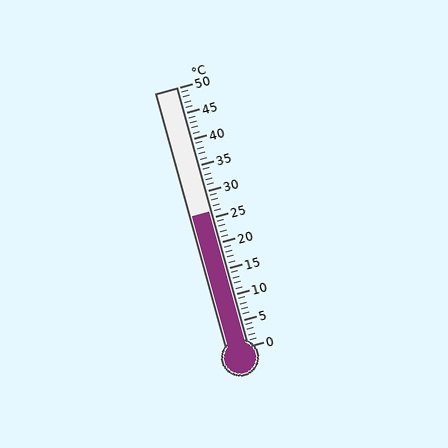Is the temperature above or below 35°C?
The temperature is below 35°C.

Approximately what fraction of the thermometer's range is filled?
The thermometer is filled to approximately 50% of its range.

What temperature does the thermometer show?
The thermometer shows approximately 26°C.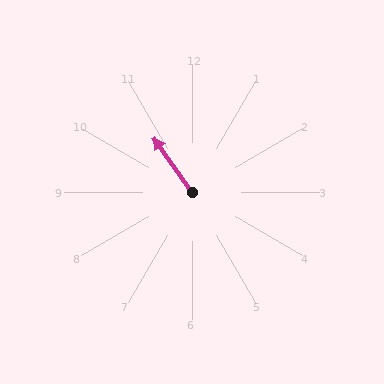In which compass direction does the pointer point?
Northwest.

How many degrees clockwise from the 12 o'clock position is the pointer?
Approximately 325 degrees.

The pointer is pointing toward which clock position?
Roughly 11 o'clock.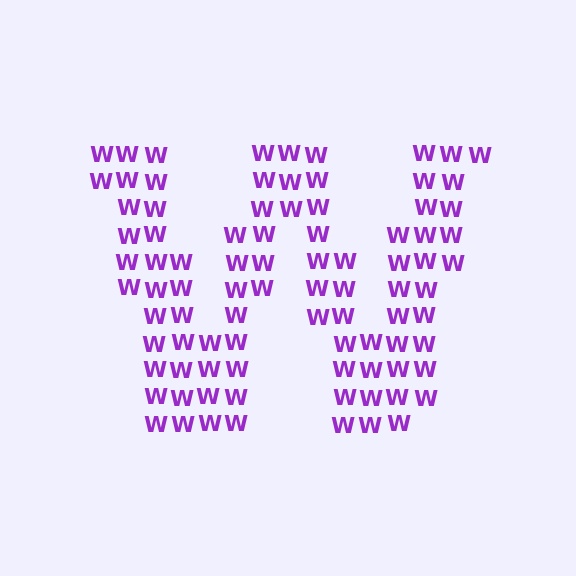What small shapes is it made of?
It is made of small letter W's.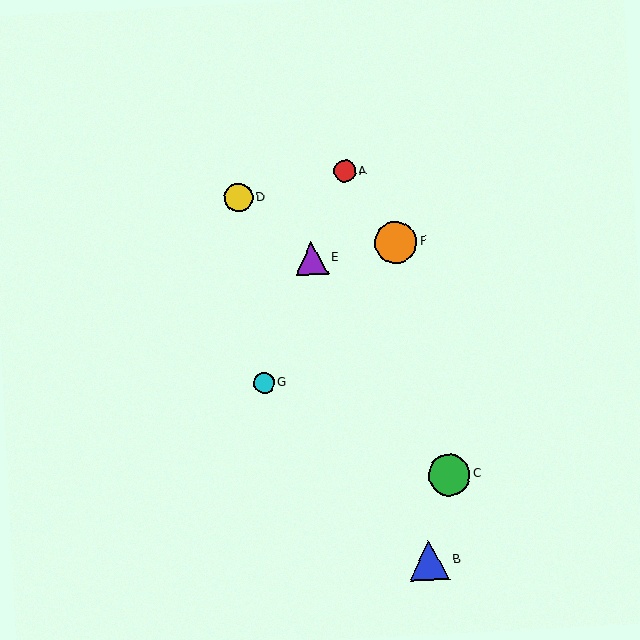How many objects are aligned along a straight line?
3 objects (A, E, G) are aligned along a straight line.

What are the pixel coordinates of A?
Object A is at (345, 171).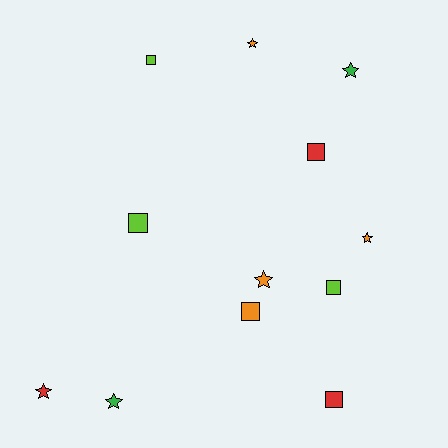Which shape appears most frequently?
Star, with 6 objects.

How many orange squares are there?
There is 1 orange square.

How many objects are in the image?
There are 12 objects.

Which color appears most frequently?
Orange, with 4 objects.